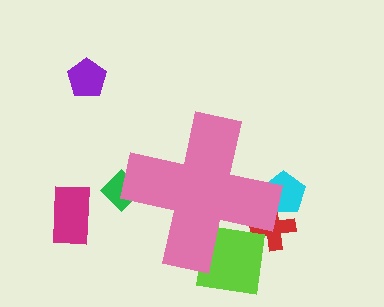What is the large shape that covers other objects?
A pink cross.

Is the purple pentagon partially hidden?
No, the purple pentagon is fully visible.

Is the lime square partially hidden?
Yes, the lime square is partially hidden behind the pink cross.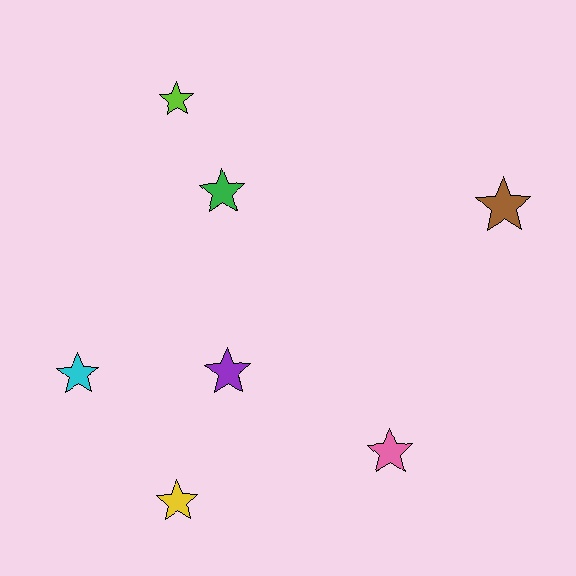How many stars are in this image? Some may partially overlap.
There are 7 stars.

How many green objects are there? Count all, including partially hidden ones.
There is 1 green object.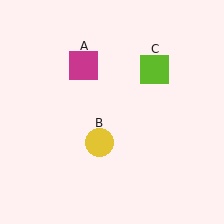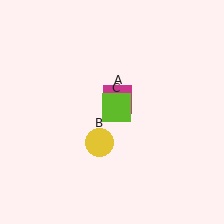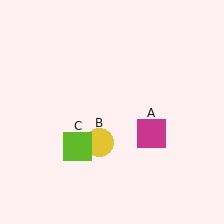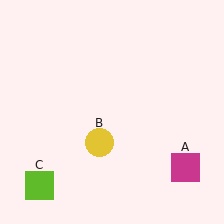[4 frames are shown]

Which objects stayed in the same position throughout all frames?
Yellow circle (object B) remained stationary.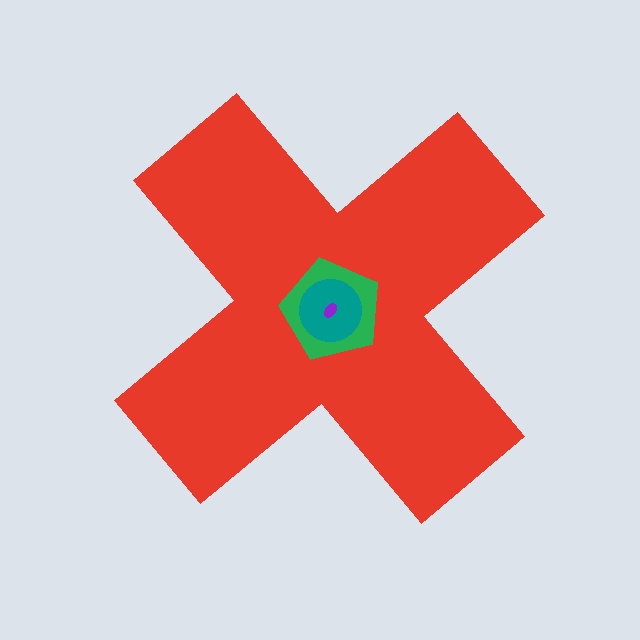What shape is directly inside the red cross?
The green pentagon.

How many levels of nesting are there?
4.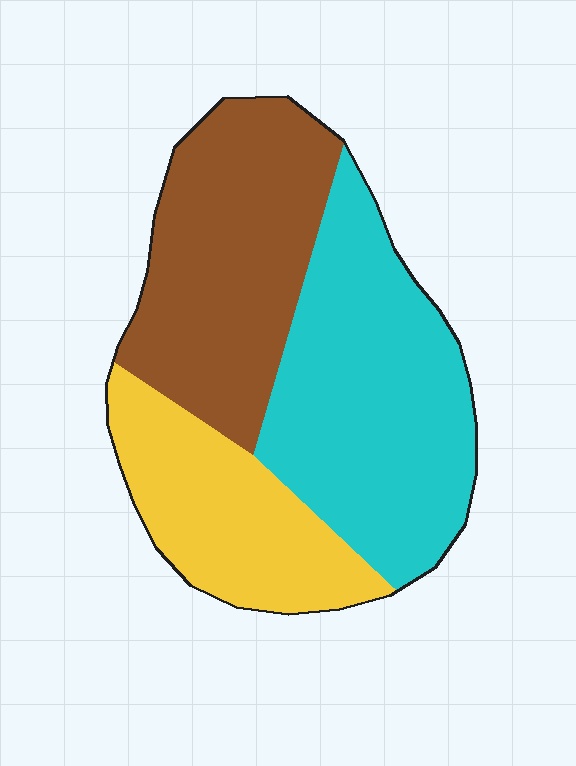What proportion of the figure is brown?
Brown covers 35% of the figure.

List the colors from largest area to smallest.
From largest to smallest: cyan, brown, yellow.